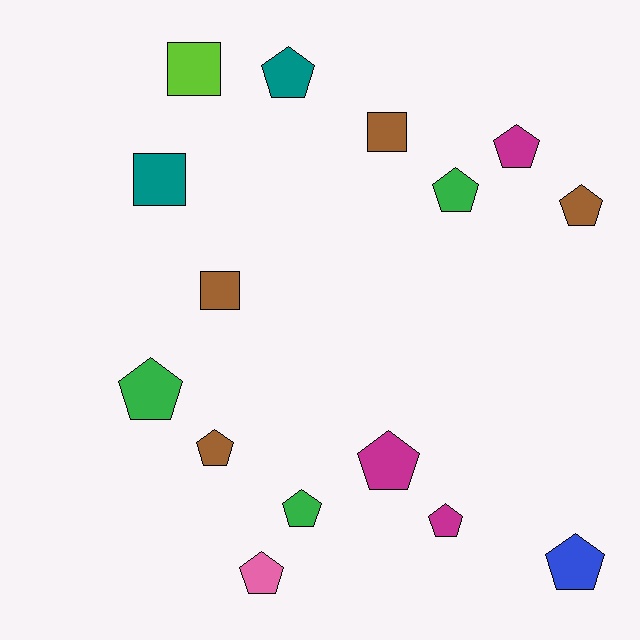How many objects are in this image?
There are 15 objects.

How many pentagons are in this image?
There are 11 pentagons.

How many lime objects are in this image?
There is 1 lime object.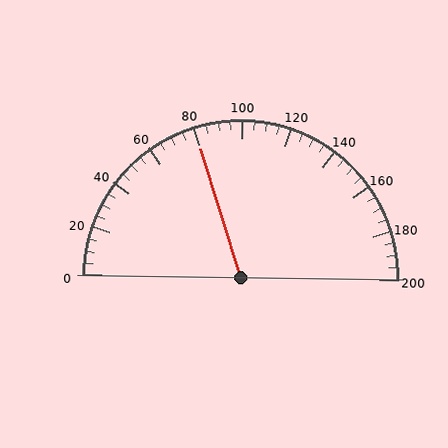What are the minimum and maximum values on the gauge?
The gauge ranges from 0 to 200.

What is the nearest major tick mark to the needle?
The nearest major tick mark is 80.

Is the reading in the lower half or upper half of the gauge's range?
The reading is in the lower half of the range (0 to 200).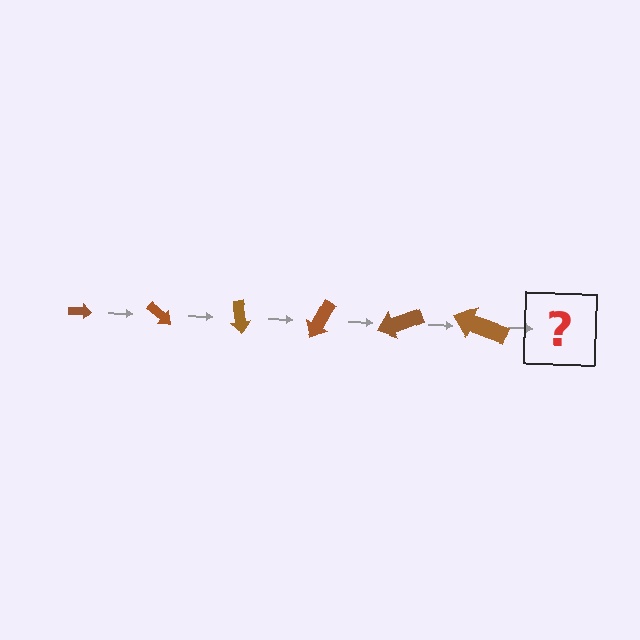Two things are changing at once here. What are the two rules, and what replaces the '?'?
The two rules are that the arrow grows larger each step and it rotates 40 degrees each step. The '?' should be an arrow, larger than the previous one and rotated 240 degrees from the start.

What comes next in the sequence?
The next element should be an arrow, larger than the previous one and rotated 240 degrees from the start.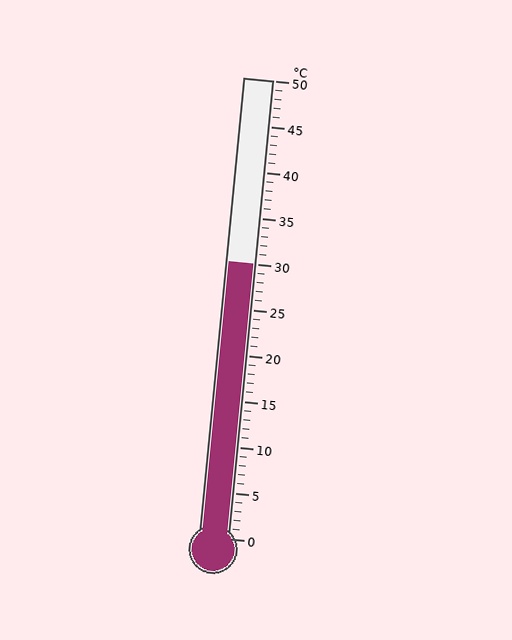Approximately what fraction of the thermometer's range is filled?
The thermometer is filled to approximately 60% of its range.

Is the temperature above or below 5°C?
The temperature is above 5°C.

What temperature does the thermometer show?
The thermometer shows approximately 30°C.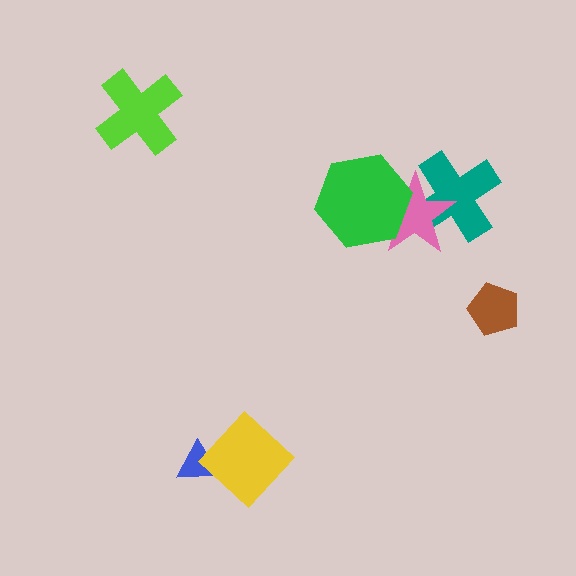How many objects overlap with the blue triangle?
1 object overlaps with the blue triangle.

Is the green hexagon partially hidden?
No, no other shape covers it.